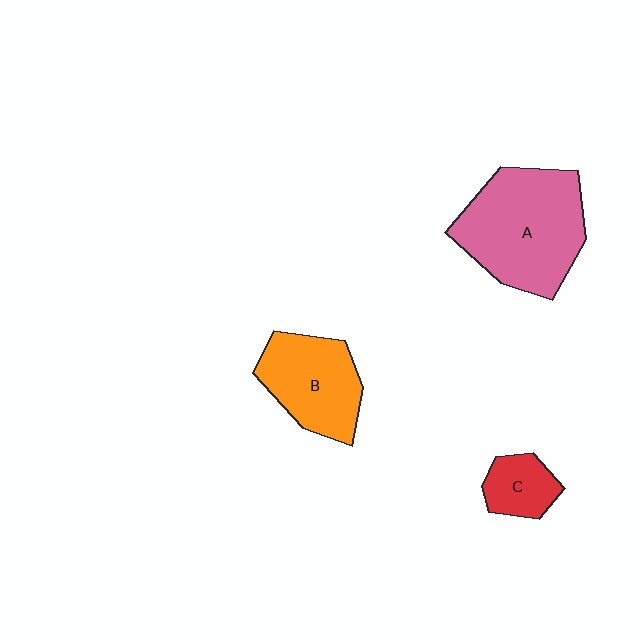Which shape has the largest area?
Shape A (pink).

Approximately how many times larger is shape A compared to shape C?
Approximately 3.2 times.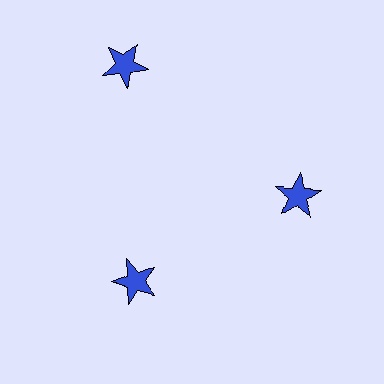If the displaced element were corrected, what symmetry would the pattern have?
It would have 3-fold rotational symmetry — the pattern would map onto itself every 120 degrees.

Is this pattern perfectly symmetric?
No. The 3 blue stars are arranged in a ring, but one element near the 11 o'clock position is pushed outward from the center, breaking the 3-fold rotational symmetry.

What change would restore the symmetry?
The symmetry would be restored by moving it inward, back onto the ring so that all 3 stars sit at equal angles and equal distance from the center.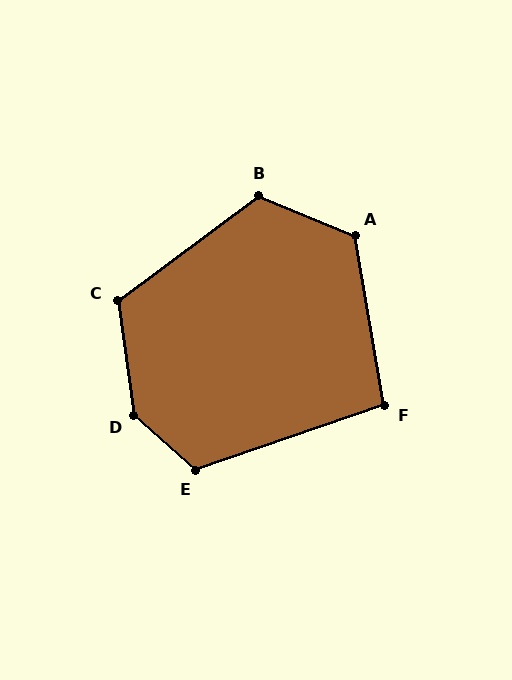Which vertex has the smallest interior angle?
F, at approximately 99 degrees.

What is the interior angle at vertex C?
Approximately 119 degrees (obtuse).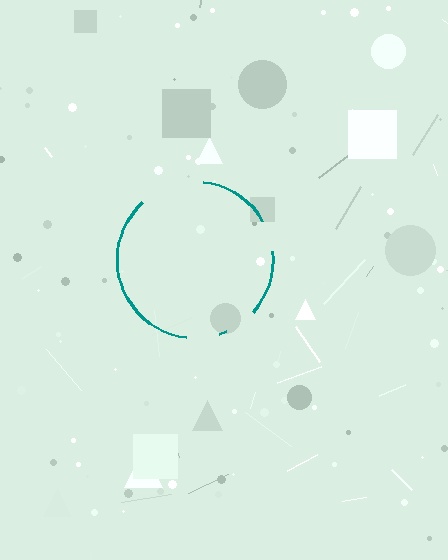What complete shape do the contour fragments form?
The contour fragments form a circle.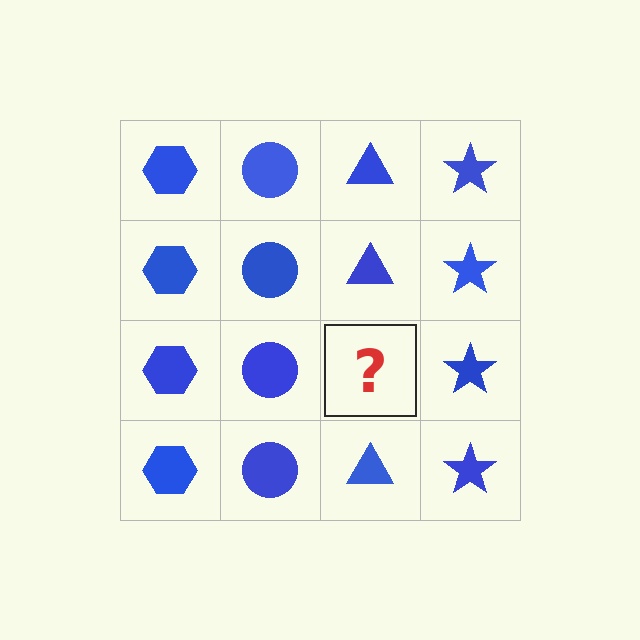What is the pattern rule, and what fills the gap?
The rule is that each column has a consistent shape. The gap should be filled with a blue triangle.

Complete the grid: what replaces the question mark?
The question mark should be replaced with a blue triangle.